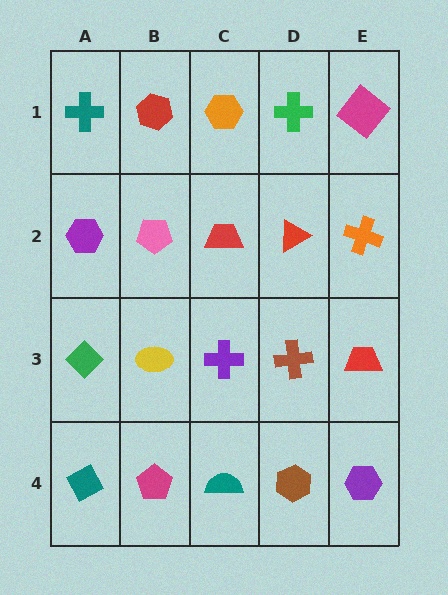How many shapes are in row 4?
5 shapes.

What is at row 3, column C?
A purple cross.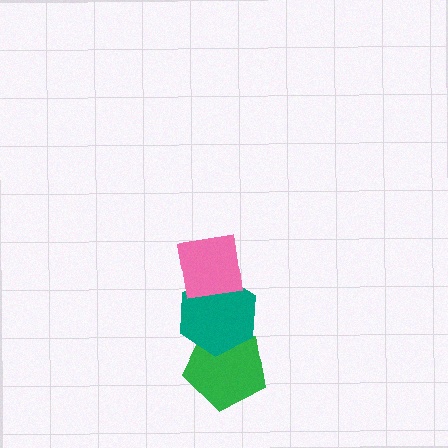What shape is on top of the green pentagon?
The teal hexagon is on top of the green pentagon.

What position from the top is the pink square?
The pink square is 1st from the top.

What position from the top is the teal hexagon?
The teal hexagon is 2nd from the top.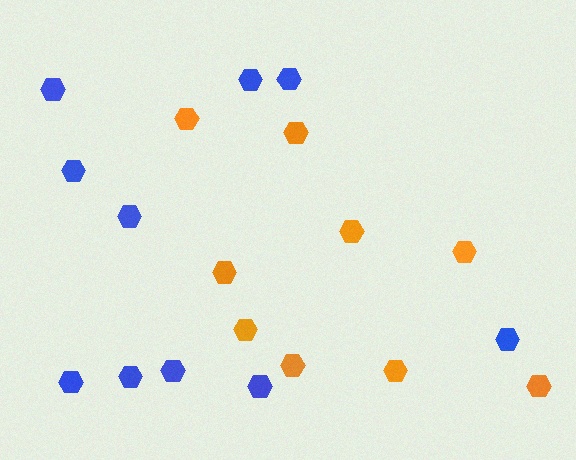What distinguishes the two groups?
There are 2 groups: one group of blue hexagons (10) and one group of orange hexagons (9).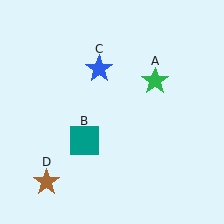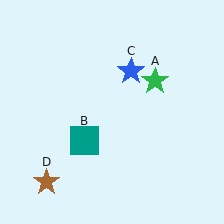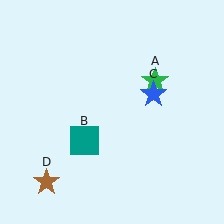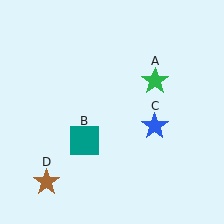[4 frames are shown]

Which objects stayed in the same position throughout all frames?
Green star (object A) and teal square (object B) and brown star (object D) remained stationary.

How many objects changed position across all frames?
1 object changed position: blue star (object C).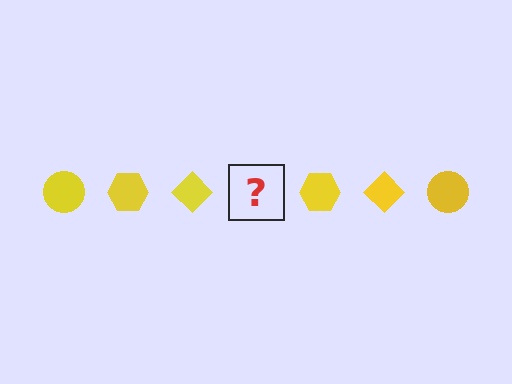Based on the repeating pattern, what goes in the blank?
The blank should be a yellow circle.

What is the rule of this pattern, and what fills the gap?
The rule is that the pattern cycles through circle, hexagon, diamond shapes in yellow. The gap should be filled with a yellow circle.